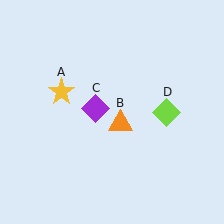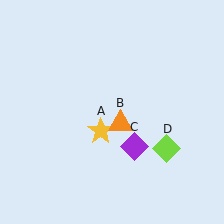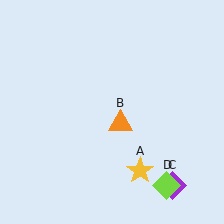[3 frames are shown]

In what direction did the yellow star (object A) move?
The yellow star (object A) moved down and to the right.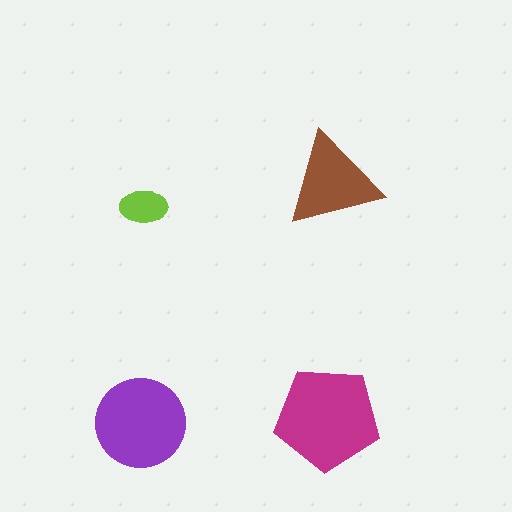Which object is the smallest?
The lime ellipse.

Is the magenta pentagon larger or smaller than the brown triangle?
Larger.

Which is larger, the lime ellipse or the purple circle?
The purple circle.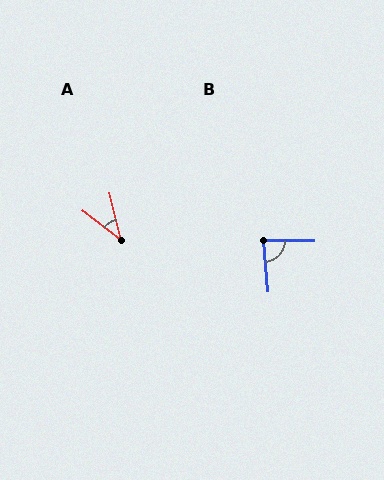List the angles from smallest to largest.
A (38°), B (84°).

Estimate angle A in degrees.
Approximately 38 degrees.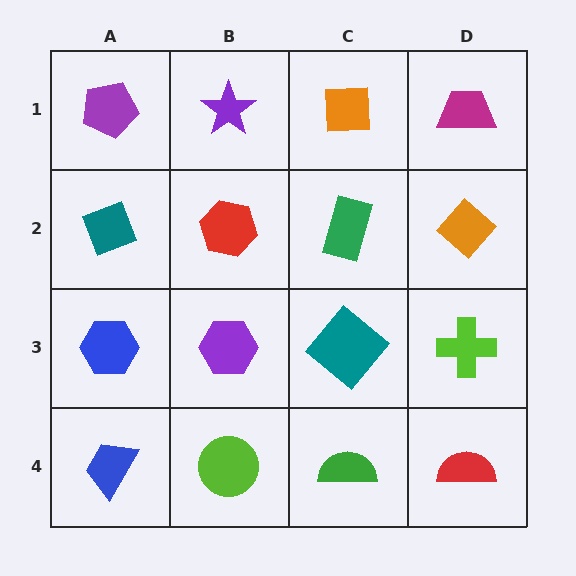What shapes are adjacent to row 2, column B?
A purple star (row 1, column B), a purple hexagon (row 3, column B), a teal diamond (row 2, column A), a green rectangle (row 2, column C).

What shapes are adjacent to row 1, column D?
An orange diamond (row 2, column D), an orange square (row 1, column C).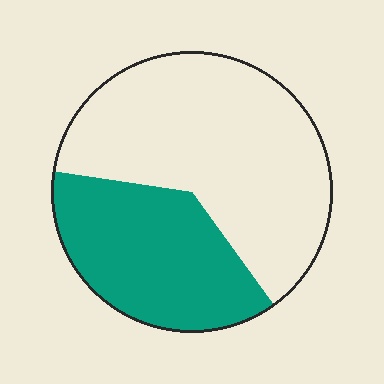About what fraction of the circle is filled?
About three eighths (3/8).